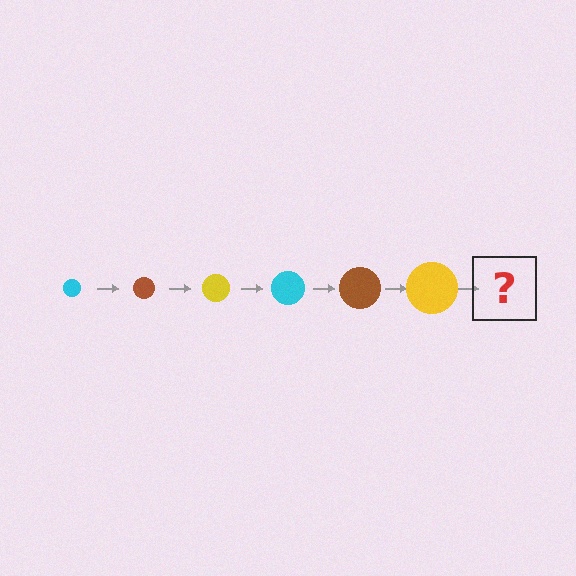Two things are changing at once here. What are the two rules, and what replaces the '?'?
The two rules are that the circle grows larger each step and the color cycles through cyan, brown, and yellow. The '?' should be a cyan circle, larger than the previous one.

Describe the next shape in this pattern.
It should be a cyan circle, larger than the previous one.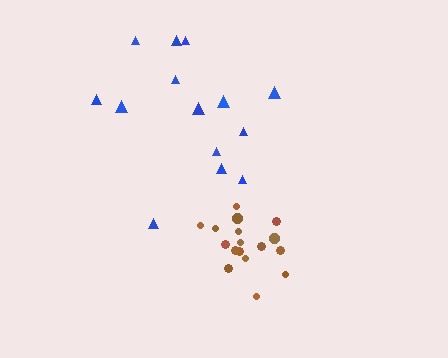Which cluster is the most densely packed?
Brown.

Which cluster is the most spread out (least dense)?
Blue.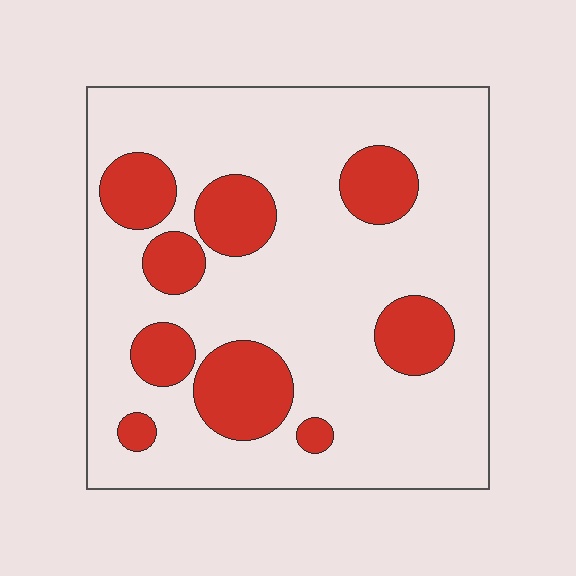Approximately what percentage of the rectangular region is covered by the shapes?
Approximately 25%.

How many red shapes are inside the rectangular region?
9.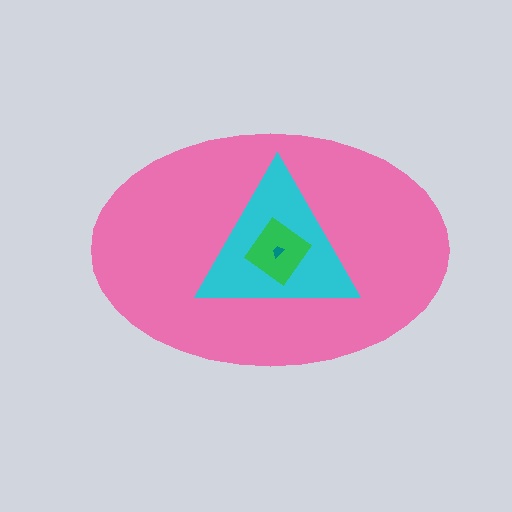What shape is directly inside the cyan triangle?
The green diamond.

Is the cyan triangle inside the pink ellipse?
Yes.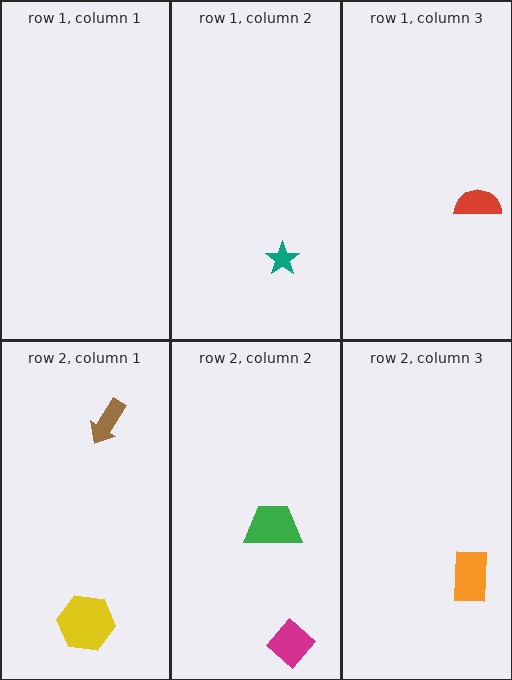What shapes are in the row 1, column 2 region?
The teal star.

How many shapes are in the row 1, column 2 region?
1.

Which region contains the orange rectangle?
The row 2, column 3 region.